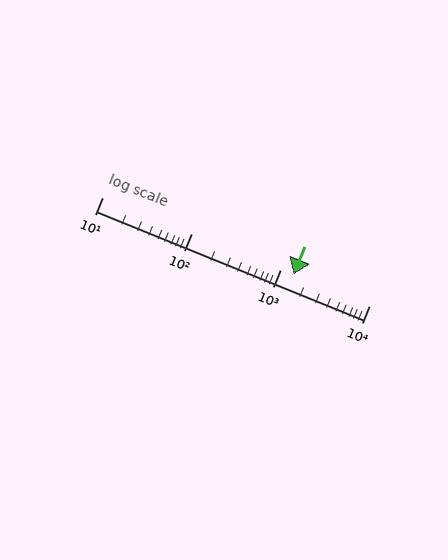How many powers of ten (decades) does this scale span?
The scale spans 3 decades, from 10 to 10000.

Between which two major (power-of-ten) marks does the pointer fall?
The pointer is between 1000 and 10000.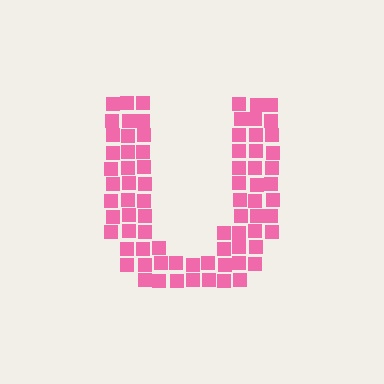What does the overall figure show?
The overall figure shows the letter U.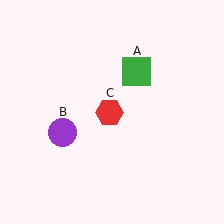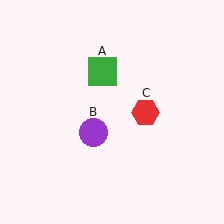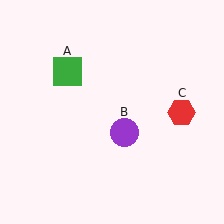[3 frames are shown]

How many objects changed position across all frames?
3 objects changed position: green square (object A), purple circle (object B), red hexagon (object C).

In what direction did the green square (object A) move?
The green square (object A) moved left.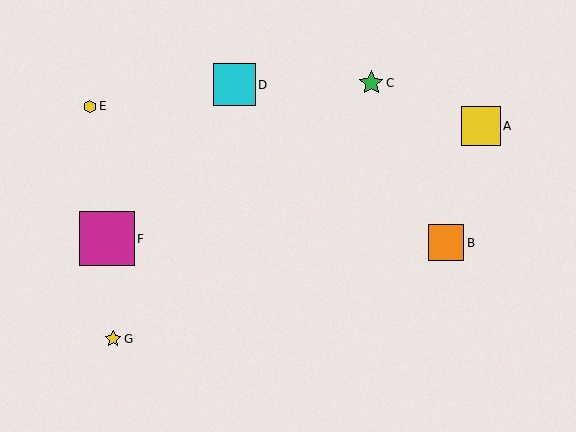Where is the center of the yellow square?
The center of the yellow square is at (481, 126).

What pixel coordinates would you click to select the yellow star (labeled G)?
Click at (113, 339) to select the yellow star G.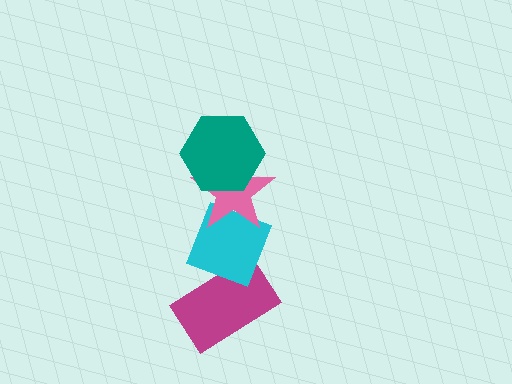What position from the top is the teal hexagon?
The teal hexagon is 1st from the top.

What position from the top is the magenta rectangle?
The magenta rectangle is 4th from the top.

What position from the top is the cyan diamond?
The cyan diamond is 3rd from the top.